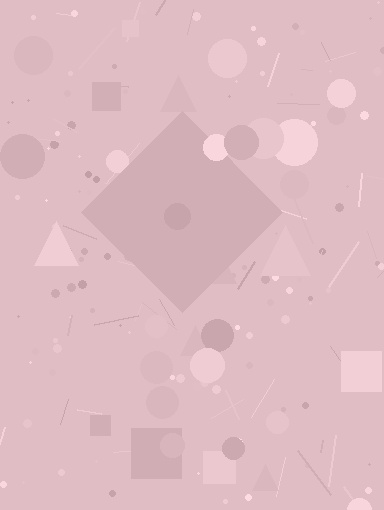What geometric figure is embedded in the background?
A diamond is embedded in the background.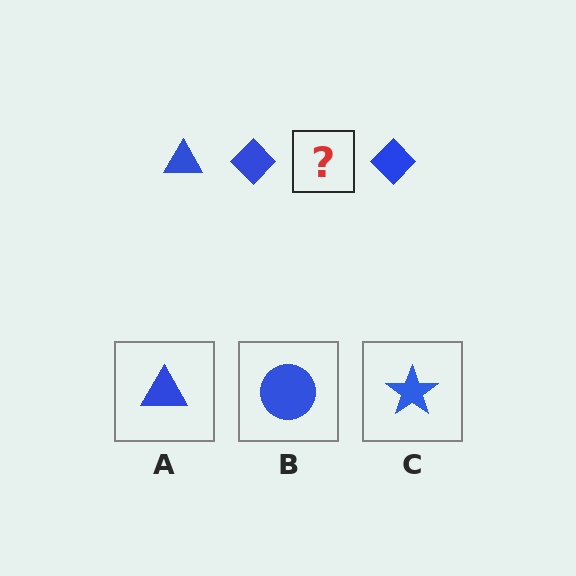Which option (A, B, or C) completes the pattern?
A.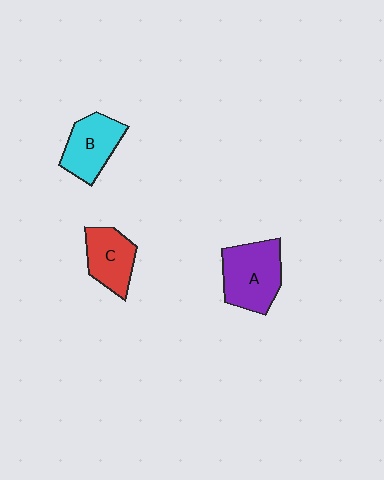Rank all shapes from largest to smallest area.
From largest to smallest: A (purple), B (cyan), C (red).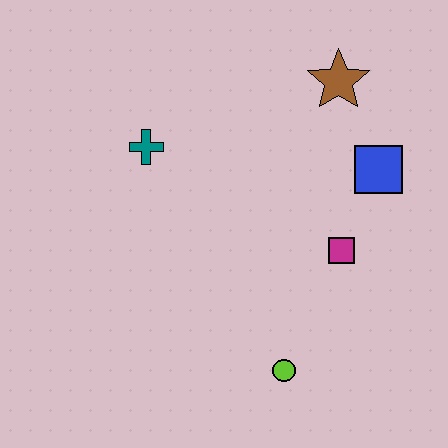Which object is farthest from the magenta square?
The teal cross is farthest from the magenta square.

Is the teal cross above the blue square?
Yes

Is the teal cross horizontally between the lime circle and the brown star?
No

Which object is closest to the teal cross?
The brown star is closest to the teal cross.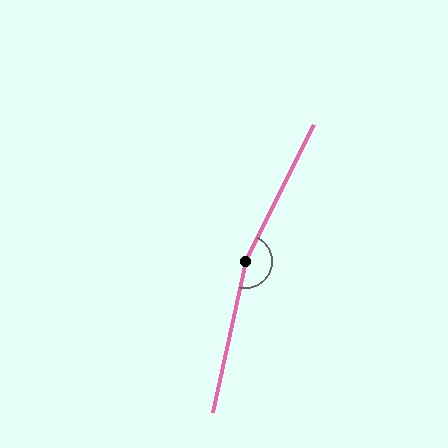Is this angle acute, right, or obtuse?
It is obtuse.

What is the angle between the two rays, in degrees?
Approximately 166 degrees.